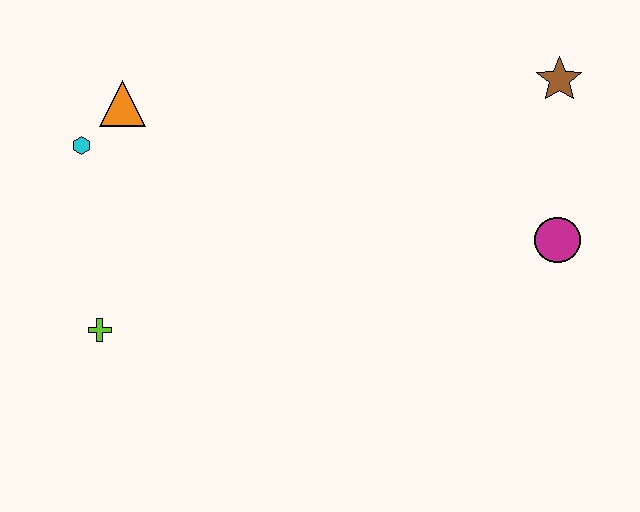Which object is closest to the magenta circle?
The brown star is closest to the magenta circle.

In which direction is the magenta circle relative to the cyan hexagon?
The magenta circle is to the right of the cyan hexagon.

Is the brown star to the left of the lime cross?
No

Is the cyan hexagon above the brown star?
No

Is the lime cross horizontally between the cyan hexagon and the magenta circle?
Yes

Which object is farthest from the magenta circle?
The cyan hexagon is farthest from the magenta circle.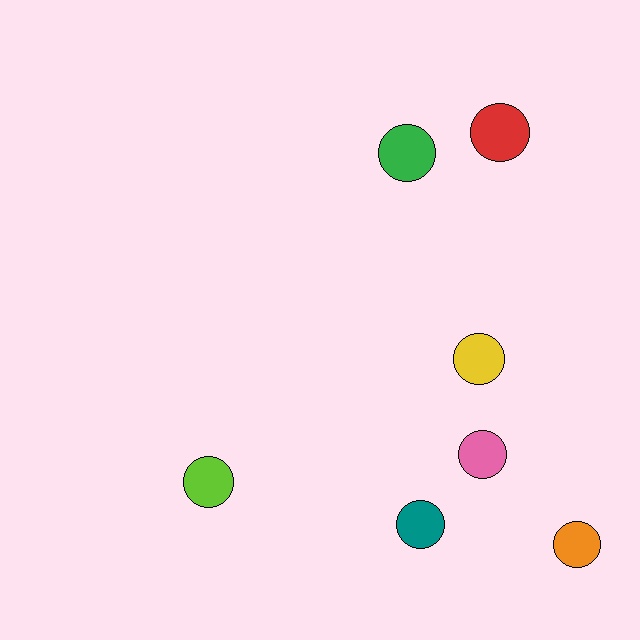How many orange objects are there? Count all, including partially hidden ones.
There is 1 orange object.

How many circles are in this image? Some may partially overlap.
There are 7 circles.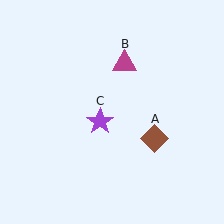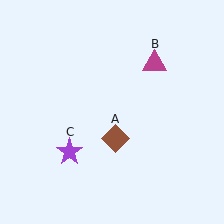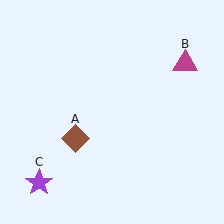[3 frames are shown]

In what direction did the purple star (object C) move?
The purple star (object C) moved down and to the left.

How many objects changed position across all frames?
3 objects changed position: brown diamond (object A), magenta triangle (object B), purple star (object C).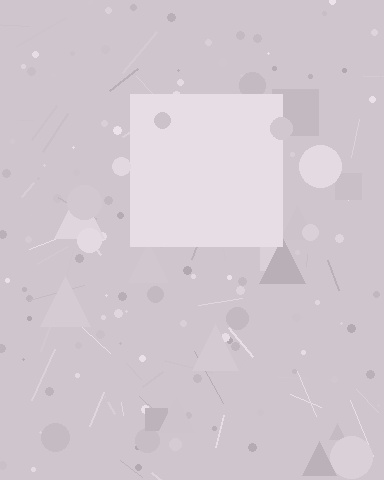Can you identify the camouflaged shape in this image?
The camouflaged shape is a square.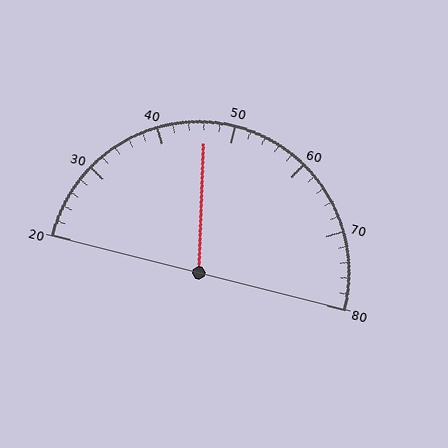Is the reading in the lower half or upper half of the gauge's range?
The reading is in the lower half of the range (20 to 80).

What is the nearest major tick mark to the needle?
The nearest major tick mark is 50.